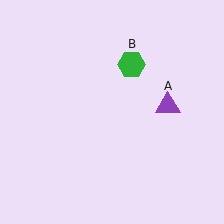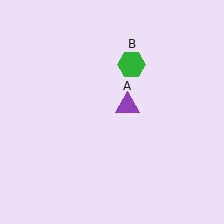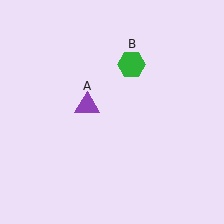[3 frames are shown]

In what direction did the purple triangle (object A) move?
The purple triangle (object A) moved left.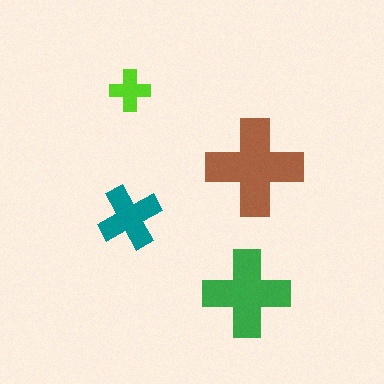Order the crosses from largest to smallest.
the brown one, the green one, the teal one, the lime one.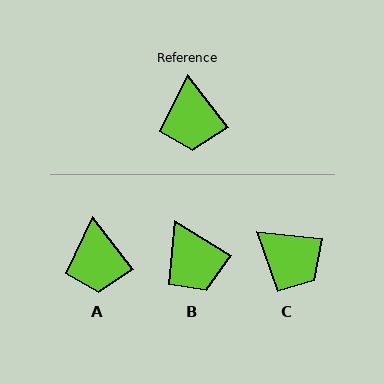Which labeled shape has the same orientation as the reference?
A.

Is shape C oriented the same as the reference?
No, it is off by about 45 degrees.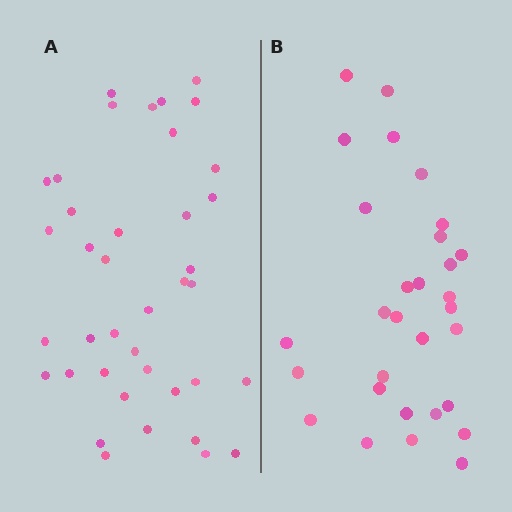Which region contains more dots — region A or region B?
Region A (the left region) has more dots.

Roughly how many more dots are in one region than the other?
Region A has roughly 8 or so more dots than region B.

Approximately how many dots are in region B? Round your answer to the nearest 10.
About 30 dots.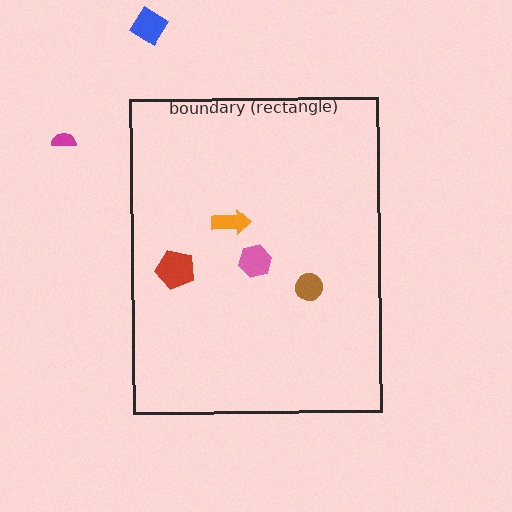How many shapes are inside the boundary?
4 inside, 2 outside.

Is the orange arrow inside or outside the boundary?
Inside.